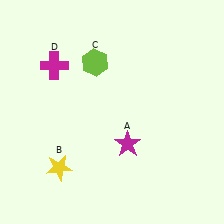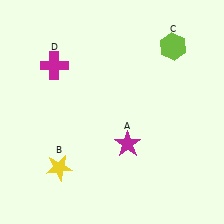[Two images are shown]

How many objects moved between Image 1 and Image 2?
1 object moved between the two images.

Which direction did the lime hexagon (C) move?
The lime hexagon (C) moved right.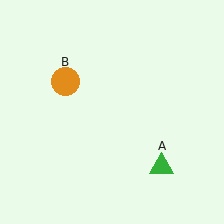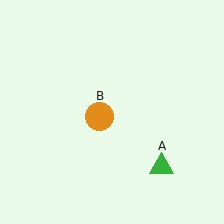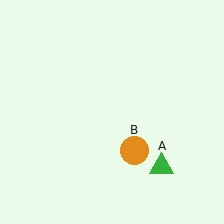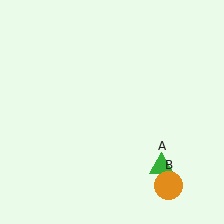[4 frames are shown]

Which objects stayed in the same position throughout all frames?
Green triangle (object A) remained stationary.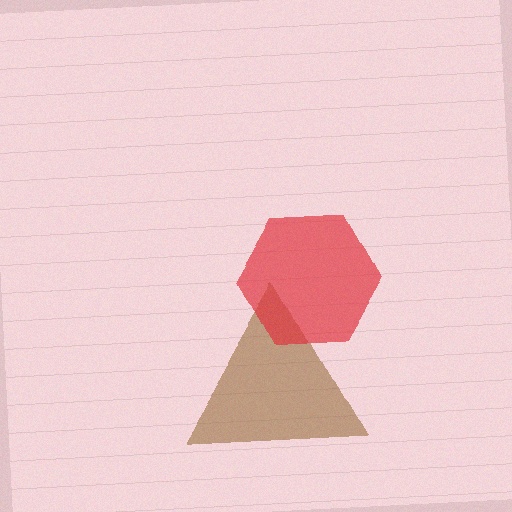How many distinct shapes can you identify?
There are 2 distinct shapes: a brown triangle, a red hexagon.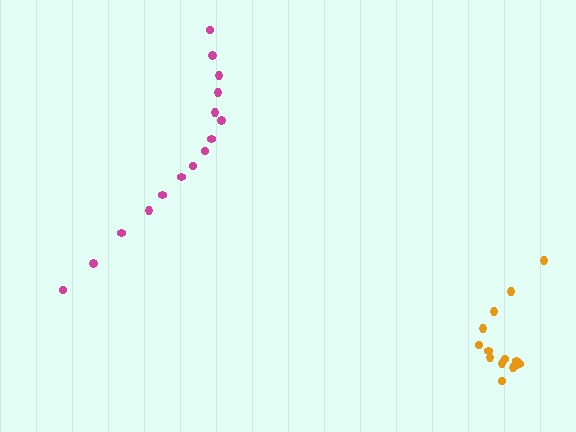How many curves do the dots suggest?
There are 2 distinct paths.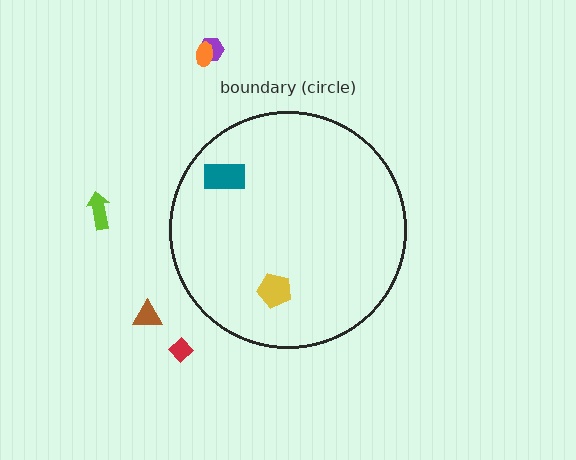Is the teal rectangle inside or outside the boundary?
Inside.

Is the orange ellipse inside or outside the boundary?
Outside.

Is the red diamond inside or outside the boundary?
Outside.